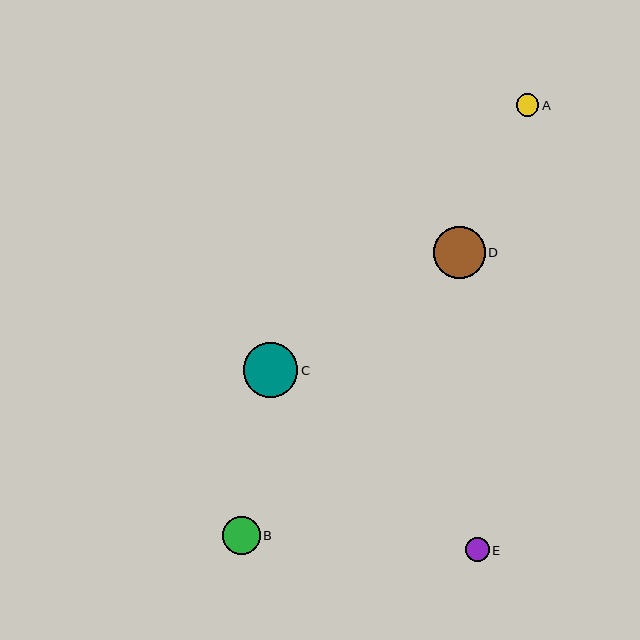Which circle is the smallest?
Circle A is the smallest with a size of approximately 22 pixels.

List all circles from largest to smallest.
From largest to smallest: C, D, B, E, A.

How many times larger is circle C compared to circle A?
Circle C is approximately 2.4 times the size of circle A.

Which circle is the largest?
Circle C is the largest with a size of approximately 55 pixels.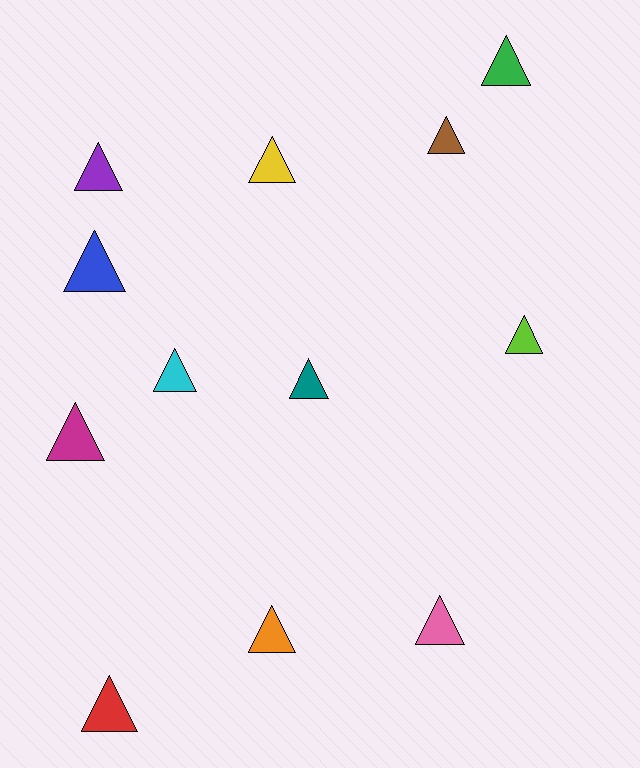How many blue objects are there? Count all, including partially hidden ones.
There is 1 blue object.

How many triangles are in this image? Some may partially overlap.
There are 12 triangles.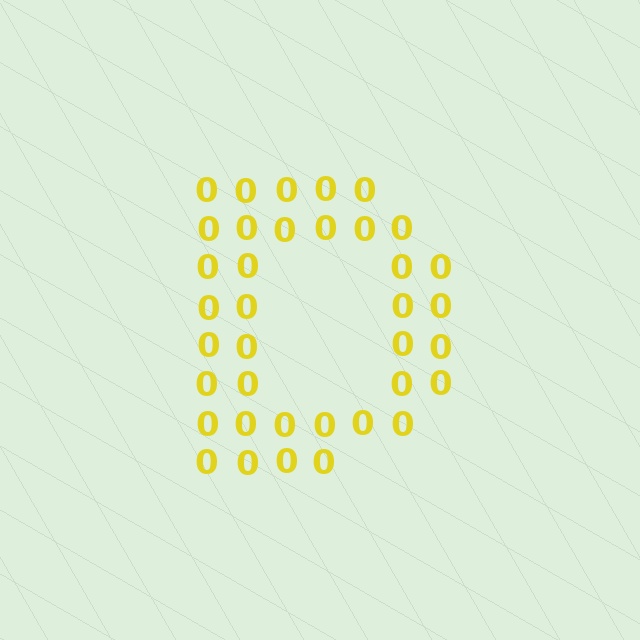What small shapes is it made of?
It is made of small digit 0's.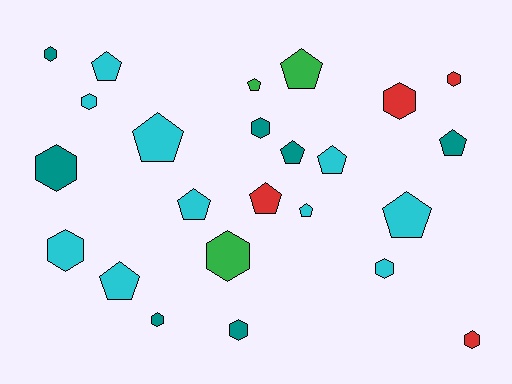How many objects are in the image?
There are 24 objects.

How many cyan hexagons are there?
There are 3 cyan hexagons.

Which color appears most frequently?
Cyan, with 10 objects.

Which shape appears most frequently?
Hexagon, with 12 objects.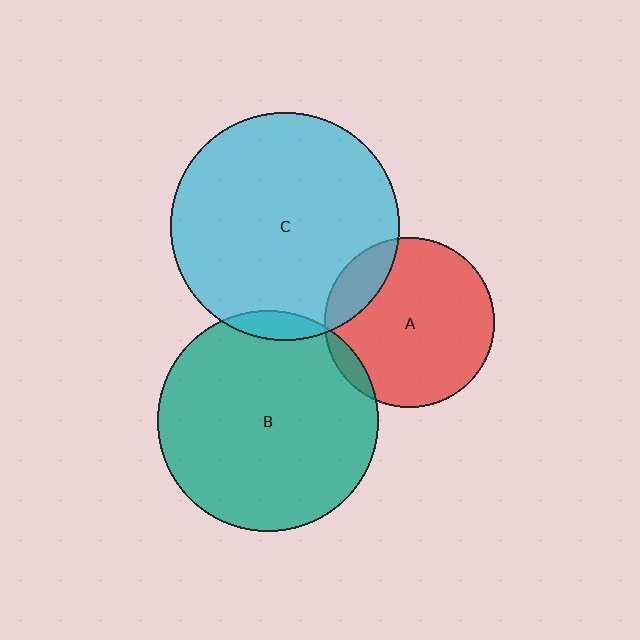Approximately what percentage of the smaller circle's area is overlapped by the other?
Approximately 15%.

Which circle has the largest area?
Circle C (cyan).